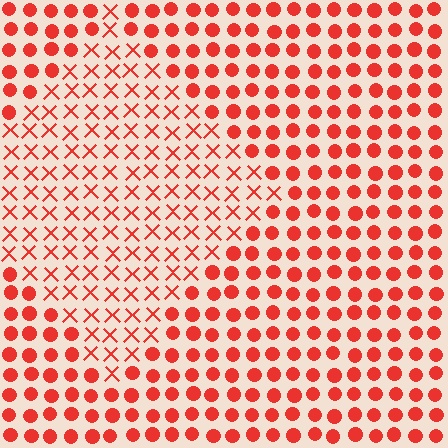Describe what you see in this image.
The image is filled with small red elements arranged in a uniform grid. A diamond-shaped region contains X marks, while the surrounding area contains circles. The boundary is defined purely by the change in element shape.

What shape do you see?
I see a diamond.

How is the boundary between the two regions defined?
The boundary is defined by a change in element shape: X marks inside vs. circles outside. All elements share the same color and spacing.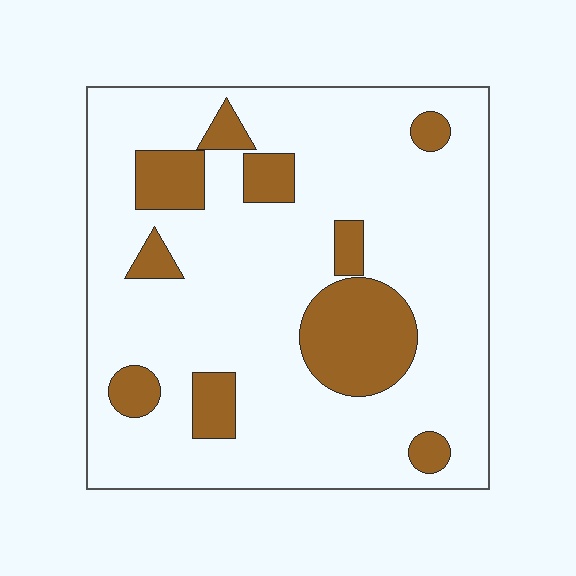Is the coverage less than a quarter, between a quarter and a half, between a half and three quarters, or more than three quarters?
Less than a quarter.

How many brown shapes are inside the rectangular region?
10.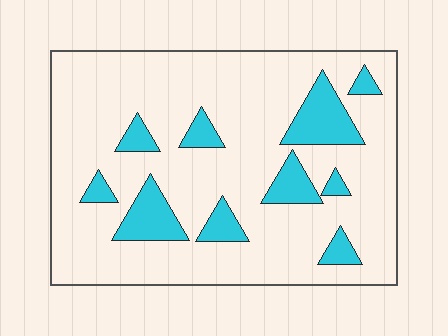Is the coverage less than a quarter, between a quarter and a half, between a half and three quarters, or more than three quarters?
Less than a quarter.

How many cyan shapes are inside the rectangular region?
10.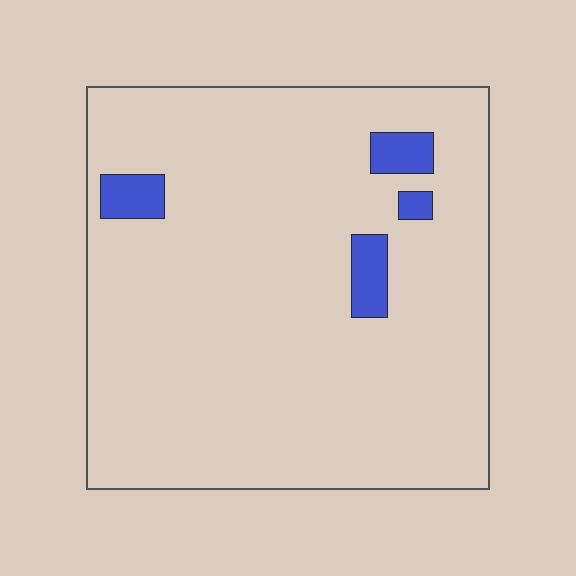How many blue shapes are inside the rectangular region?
4.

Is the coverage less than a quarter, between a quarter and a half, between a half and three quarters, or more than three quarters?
Less than a quarter.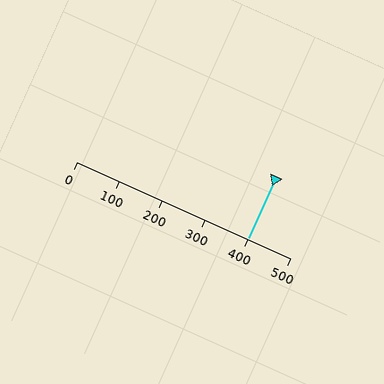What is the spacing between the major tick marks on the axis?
The major ticks are spaced 100 apart.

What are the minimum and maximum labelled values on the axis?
The axis runs from 0 to 500.